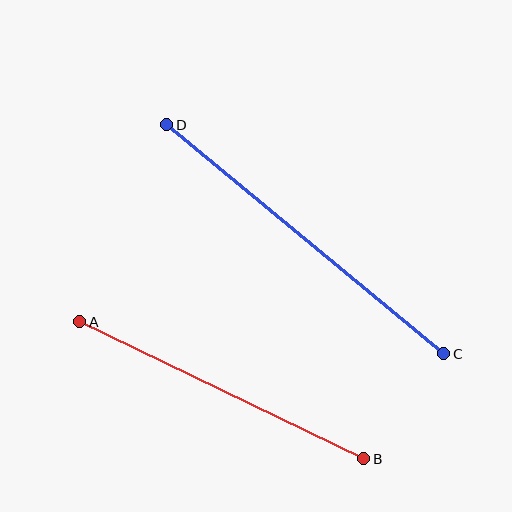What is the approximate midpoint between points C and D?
The midpoint is at approximately (305, 239) pixels.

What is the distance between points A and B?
The distance is approximately 315 pixels.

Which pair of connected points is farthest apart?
Points C and D are farthest apart.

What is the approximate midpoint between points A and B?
The midpoint is at approximately (222, 390) pixels.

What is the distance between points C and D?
The distance is approximately 359 pixels.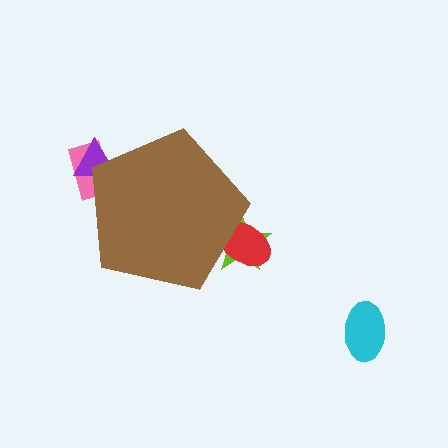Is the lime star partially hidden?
Yes, the lime star is partially hidden behind the brown pentagon.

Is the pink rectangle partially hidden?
Yes, the pink rectangle is partially hidden behind the brown pentagon.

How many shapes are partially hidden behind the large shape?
4 shapes are partially hidden.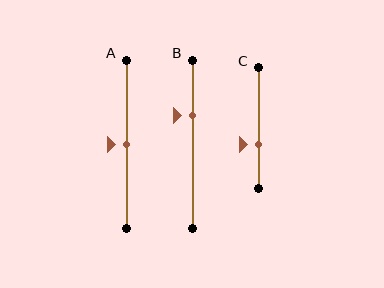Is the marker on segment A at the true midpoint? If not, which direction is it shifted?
Yes, the marker on segment A is at the true midpoint.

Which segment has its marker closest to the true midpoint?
Segment A has its marker closest to the true midpoint.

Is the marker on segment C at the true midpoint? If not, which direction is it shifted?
No, the marker on segment C is shifted downward by about 14% of the segment length.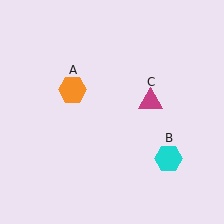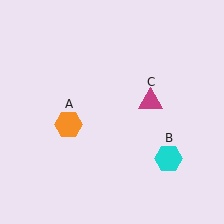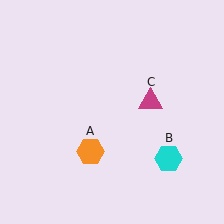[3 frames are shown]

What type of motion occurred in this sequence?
The orange hexagon (object A) rotated counterclockwise around the center of the scene.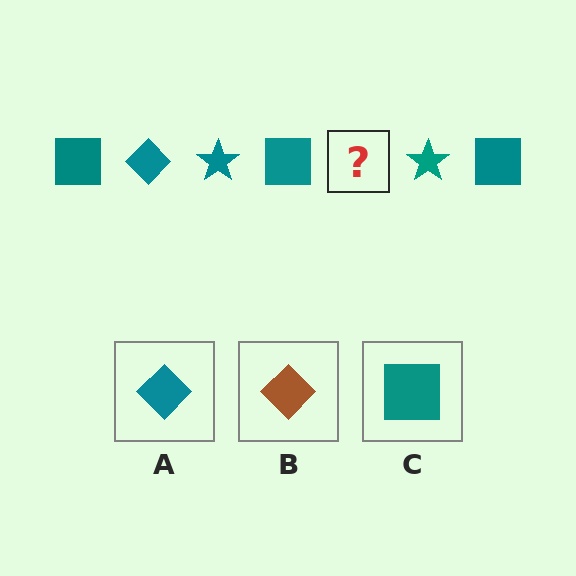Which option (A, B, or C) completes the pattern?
A.